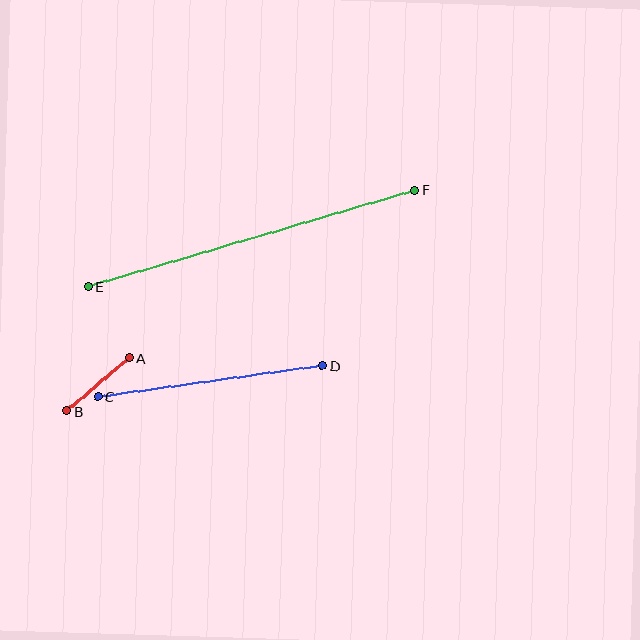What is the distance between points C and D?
The distance is approximately 227 pixels.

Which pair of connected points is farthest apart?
Points E and F are farthest apart.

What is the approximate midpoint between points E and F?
The midpoint is at approximately (251, 239) pixels.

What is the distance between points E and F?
The distance is approximately 340 pixels.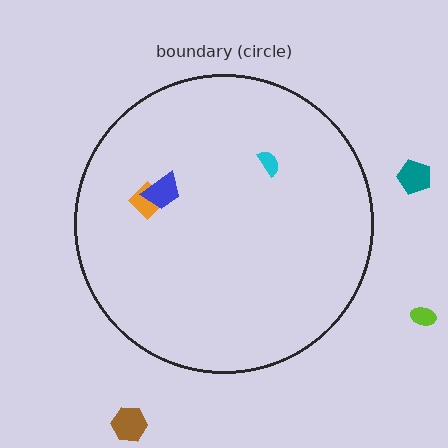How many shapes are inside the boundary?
3 inside, 3 outside.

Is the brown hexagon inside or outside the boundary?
Outside.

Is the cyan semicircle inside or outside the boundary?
Inside.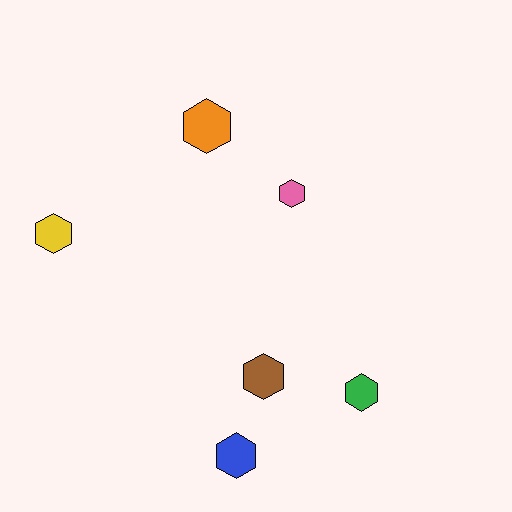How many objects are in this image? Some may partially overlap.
There are 6 objects.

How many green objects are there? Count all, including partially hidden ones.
There is 1 green object.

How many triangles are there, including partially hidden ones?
There are no triangles.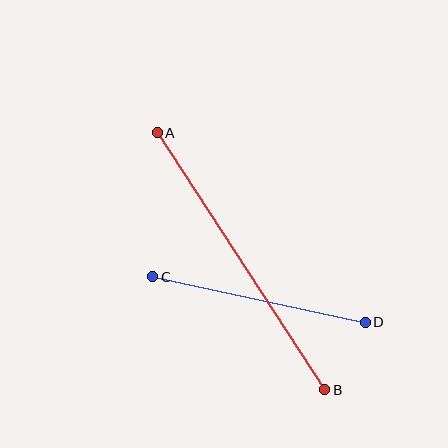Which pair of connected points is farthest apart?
Points A and B are farthest apart.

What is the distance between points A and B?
The distance is approximately 307 pixels.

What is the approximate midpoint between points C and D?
The midpoint is at approximately (259, 300) pixels.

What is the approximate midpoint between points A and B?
The midpoint is at approximately (241, 261) pixels.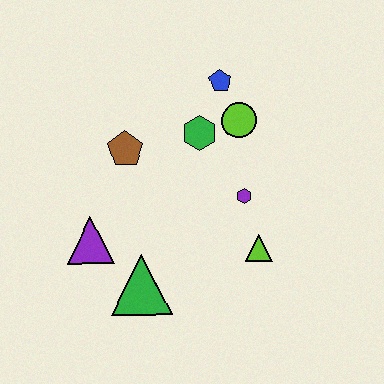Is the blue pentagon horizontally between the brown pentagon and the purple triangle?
No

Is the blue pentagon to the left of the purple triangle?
No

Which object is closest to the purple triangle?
The green triangle is closest to the purple triangle.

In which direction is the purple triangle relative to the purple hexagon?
The purple triangle is to the left of the purple hexagon.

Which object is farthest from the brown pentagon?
The lime triangle is farthest from the brown pentagon.